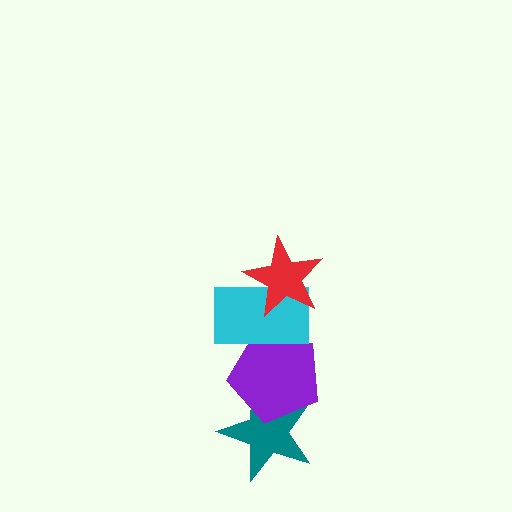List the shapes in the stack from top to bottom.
From top to bottom: the red star, the cyan rectangle, the purple pentagon, the teal star.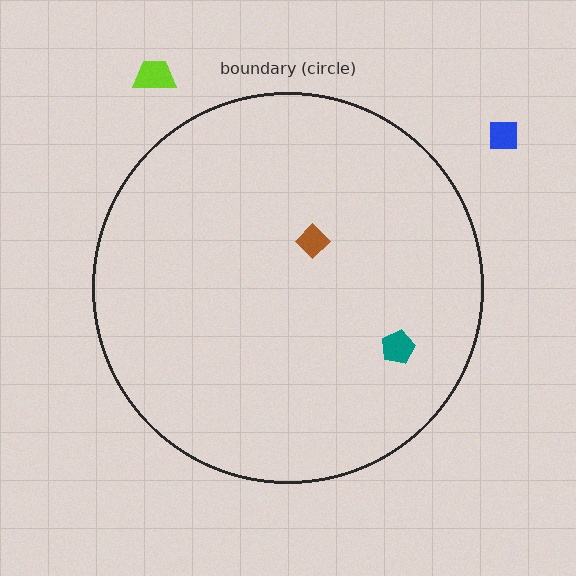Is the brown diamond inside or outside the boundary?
Inside.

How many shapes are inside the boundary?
2 inside, 2 outside.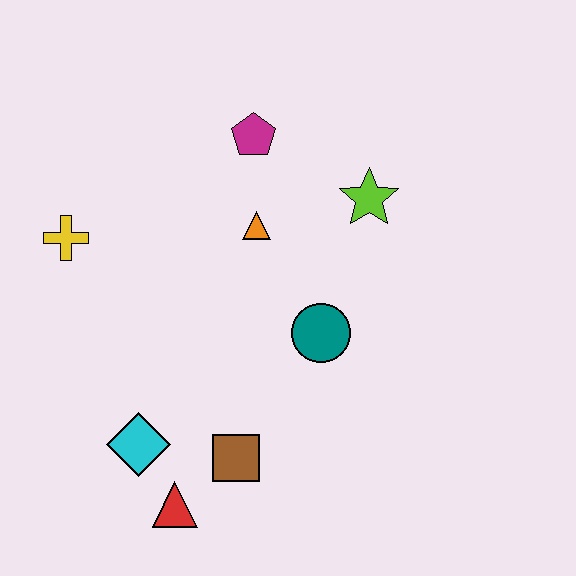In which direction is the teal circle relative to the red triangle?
The teal circle is above the red triangle.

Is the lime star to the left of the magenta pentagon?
No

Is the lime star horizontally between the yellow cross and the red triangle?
No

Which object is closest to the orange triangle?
The magenta pentagon is closest to the orange triangle.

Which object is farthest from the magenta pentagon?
The red triangle is farthest from the magenta pentagon.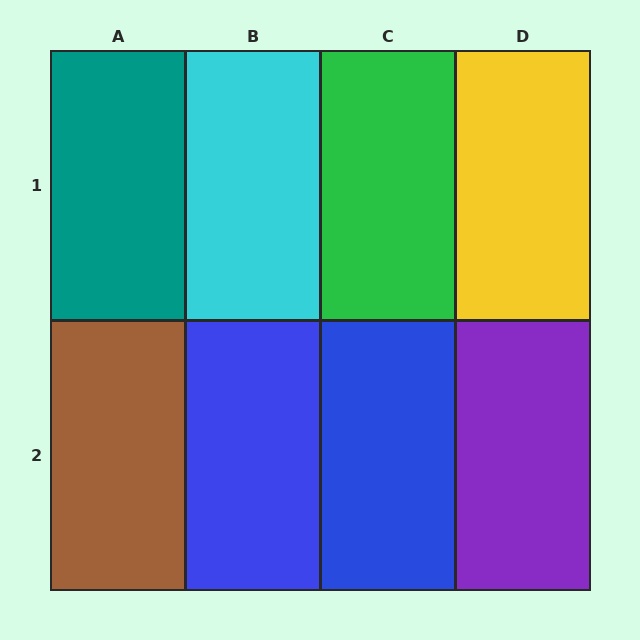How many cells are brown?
1 cell is brown.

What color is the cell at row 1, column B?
Cyan.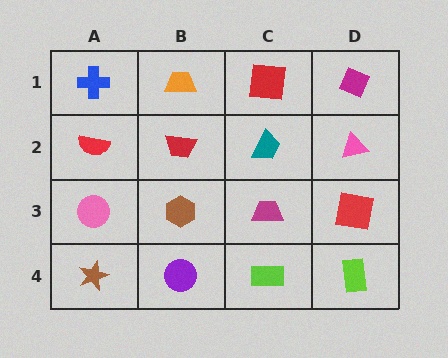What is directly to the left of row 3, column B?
A pink circle.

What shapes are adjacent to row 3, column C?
A teal trapezoid (row 2, column C), a lime rectangle (row 4, column C), a brown hexagon (row 3, column B), a red square (row 3, column D).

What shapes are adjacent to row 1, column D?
A pink triangle (row 2, column D), a red square (row 1, column C).